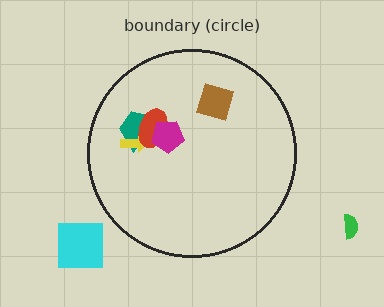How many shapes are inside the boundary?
5 inside, 2 outside.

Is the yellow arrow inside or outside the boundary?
Inside.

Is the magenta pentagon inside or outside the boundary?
Inside.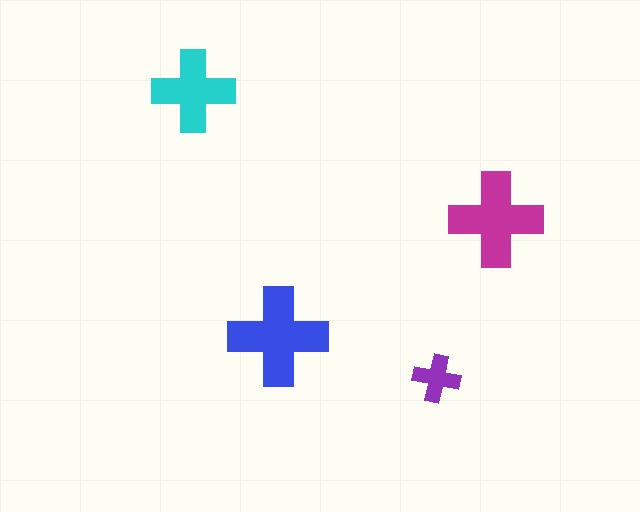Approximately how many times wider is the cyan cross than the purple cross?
About 1.5 times wider.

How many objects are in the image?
There are 4 objects in the image.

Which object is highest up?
The cyan cross is topmost.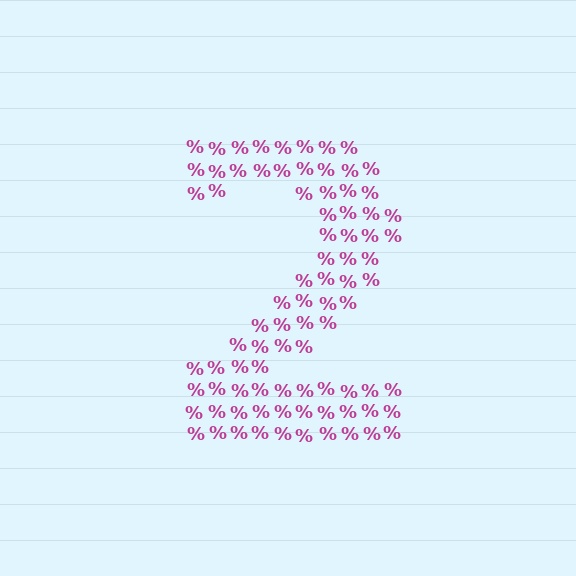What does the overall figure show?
The overall figure shows the digit 2.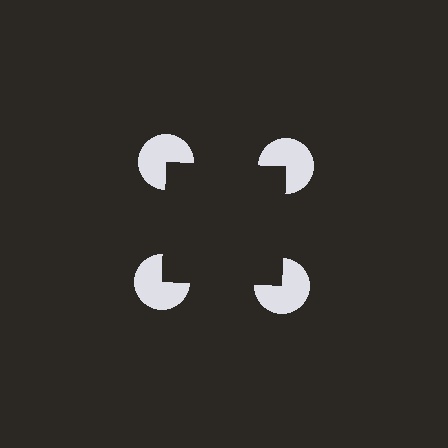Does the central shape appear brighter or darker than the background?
It typically appears slightly darker than the background, even though no actual brightness change is drawn.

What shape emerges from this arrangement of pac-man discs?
An illusory square — its edges are inferred from the aligned wedge cuts in the pac-man discs, not physically drawn.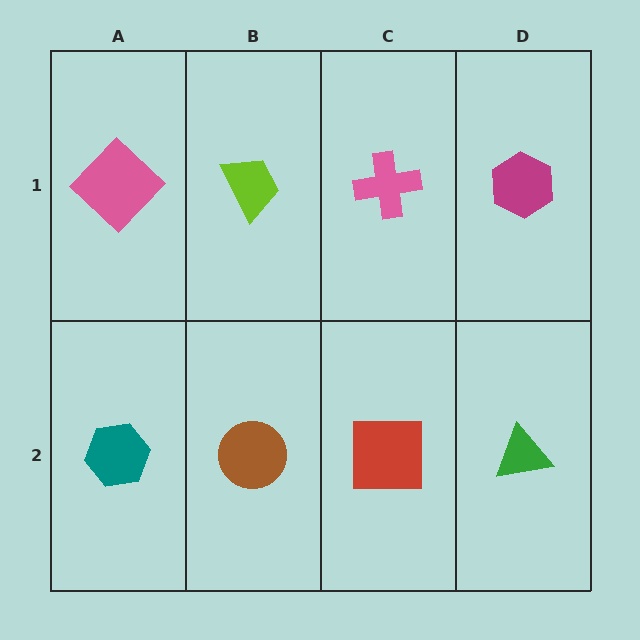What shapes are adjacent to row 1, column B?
A brown circle (row 2, column B), a pink diamond (row 1, column A), a pink cross (row 1, column C).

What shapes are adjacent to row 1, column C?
A red square (row 2, column C), a lime trapezoid (row 1, column B), a magenta hexagon (row 1, column D).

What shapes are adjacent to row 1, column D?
A green triangle (row 2, column D), a pink cross (row 1, column C).